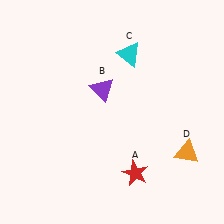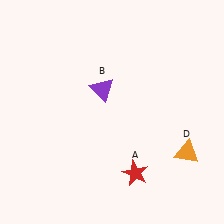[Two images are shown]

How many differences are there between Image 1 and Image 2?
There is 1 difference between the two images.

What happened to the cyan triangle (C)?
The cyan triangle (C) was removed in Image 2. It was in the top-right area of Image 1.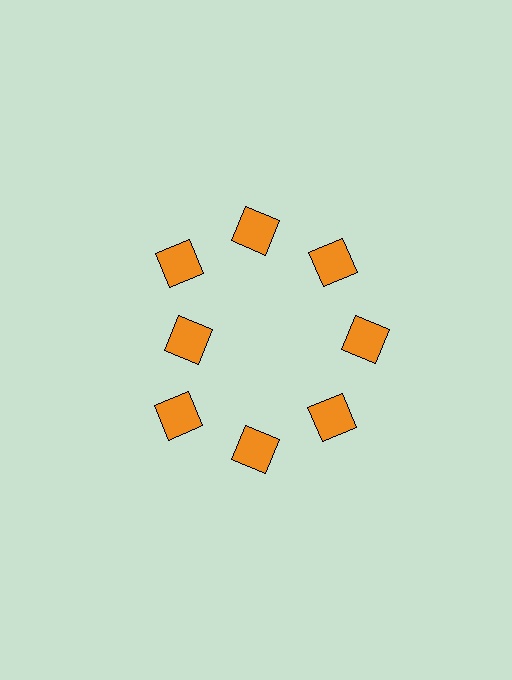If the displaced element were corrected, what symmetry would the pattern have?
It would have 8-fold rotational symmetry — the pattern would map onto itself every 45 degrees.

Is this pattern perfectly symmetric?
No. The 8 orange squares are arranged in a ring, but one element near the 9 o'clock position is pulled inward toward the center, breaking the 8-fold rotational symmetry.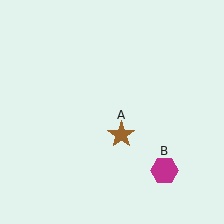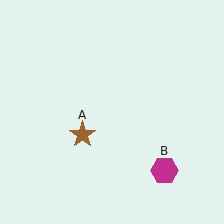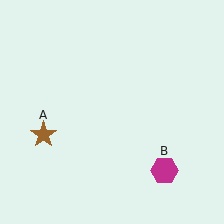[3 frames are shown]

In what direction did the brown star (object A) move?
The brown star (object A) moved left.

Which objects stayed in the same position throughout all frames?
Magenta hexagon (object B) remained stationary.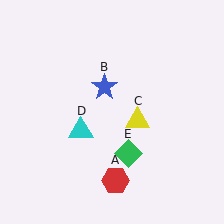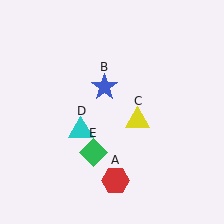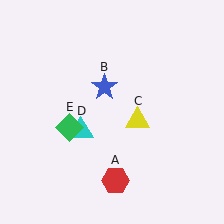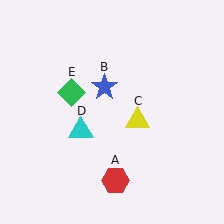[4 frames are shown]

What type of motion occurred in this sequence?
The green diamond (object E) rotated clockwise around the center of the scene.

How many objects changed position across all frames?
1 object changed position: green diamond (object E).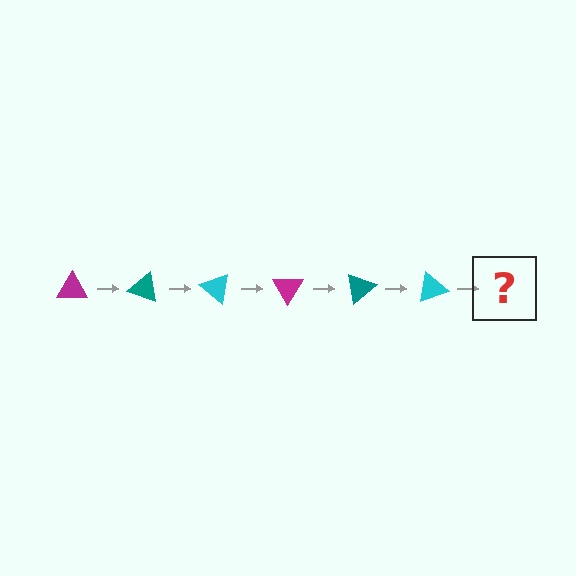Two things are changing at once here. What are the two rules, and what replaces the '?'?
The two rules are that it rotates 20 degrees each step and the color cycles through magenta, teal, and cyan. The '?' should be a magenta triangle, rotated 120 degrees from the start.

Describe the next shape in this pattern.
It should be a magenta triangle, rotated 120 degrees from the start.